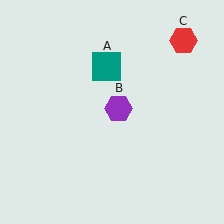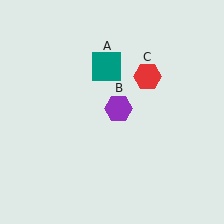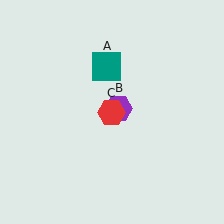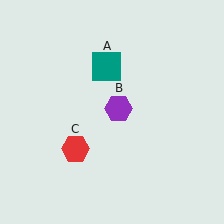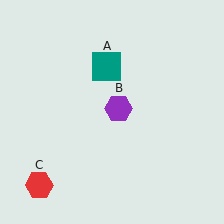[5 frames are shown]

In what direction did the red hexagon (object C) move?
The red hexagon (object C) moved down and to the left.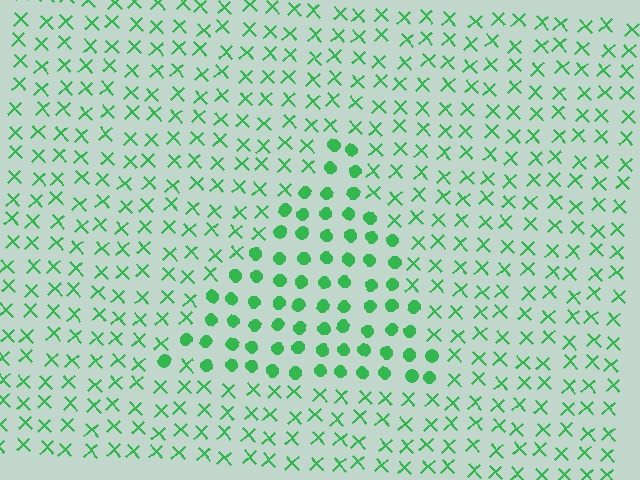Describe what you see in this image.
The image is filled with small green elements arranged in a uniform grid. A triangle-shaped region contains circles, while the surrounding area contains X marks. The boundary is defined purely by the change in element shape.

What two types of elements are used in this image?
The image uses circles inside the triangle region and X marks outside it.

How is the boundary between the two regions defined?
The boundary is defined by a change in element shape: circles inside vs. X marks outside. All elements share the same color and spacing.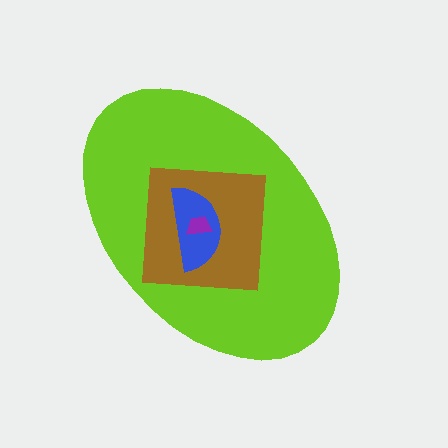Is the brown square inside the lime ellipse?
Yes.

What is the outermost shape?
The lime ellipse.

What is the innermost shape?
The purple trapezoid.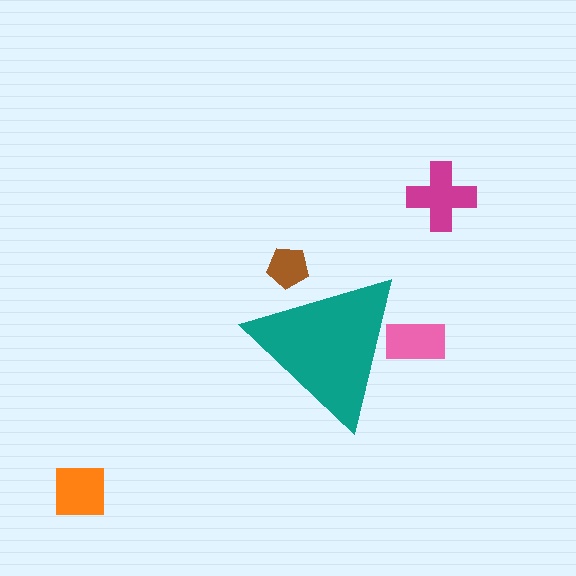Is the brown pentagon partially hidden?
Yes, the brown pentagon is partially hidden behind the teal triangle.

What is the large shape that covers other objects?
A teal triangle.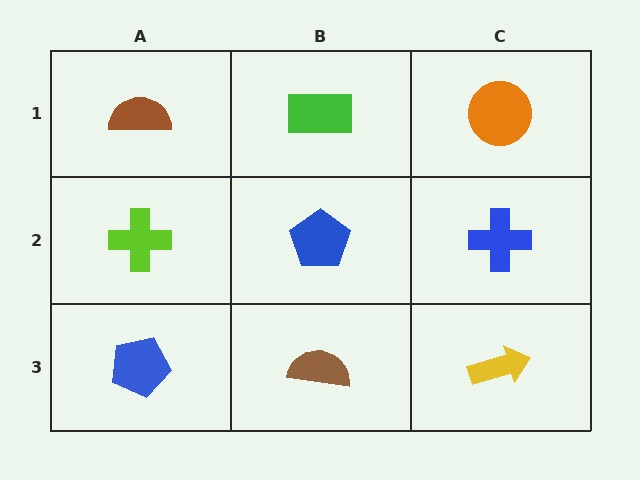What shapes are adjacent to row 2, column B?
A green rectangle (row 1, column B), a brown semicircle (row 3, column B), a lime cross (row 2, column A), a blue cross (row 2, column C).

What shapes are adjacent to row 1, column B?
A blue pentagon (row 2, column B), a brown semicircle (row 1, column A), an orange circle (row 1, column C).